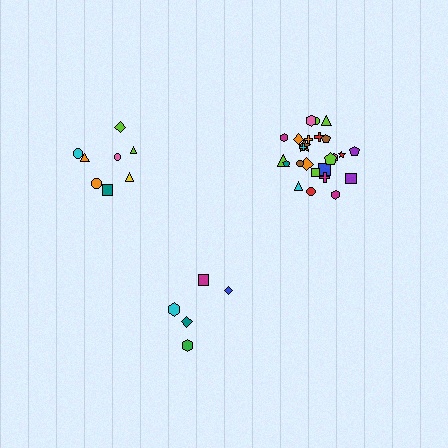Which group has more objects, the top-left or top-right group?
The top-right group.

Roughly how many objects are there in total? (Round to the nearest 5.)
Roughly 40 objects in total.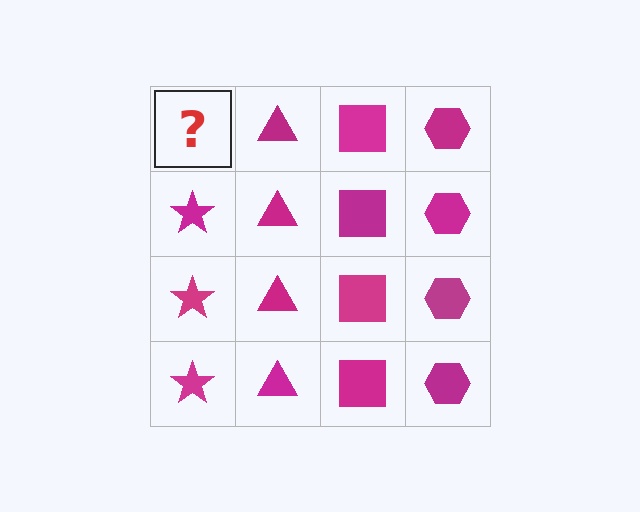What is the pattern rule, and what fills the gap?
The rule is that each column has a consistent shape. The gap should be filled with a magenta star.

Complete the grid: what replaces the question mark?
The question mark should be replaced with a magenta star.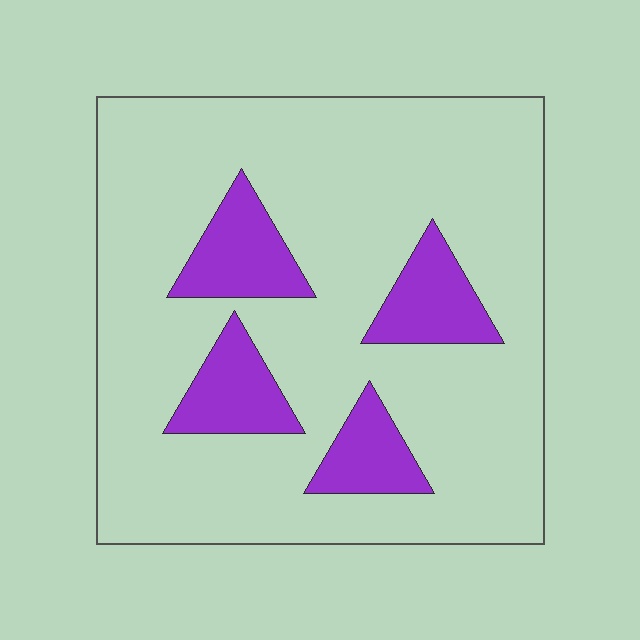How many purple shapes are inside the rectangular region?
4.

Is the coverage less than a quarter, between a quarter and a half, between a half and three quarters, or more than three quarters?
Less than a quarter.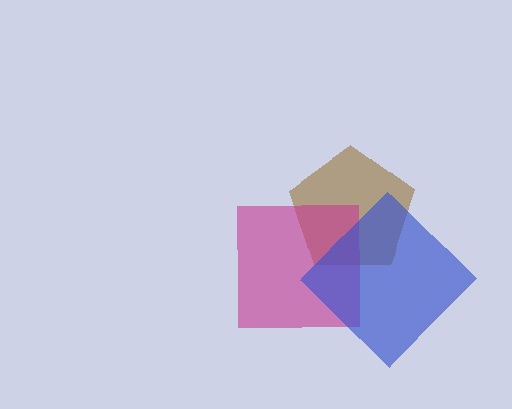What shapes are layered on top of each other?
The layered shapes are: a brown pentagon, a magenta square, a blue diamond.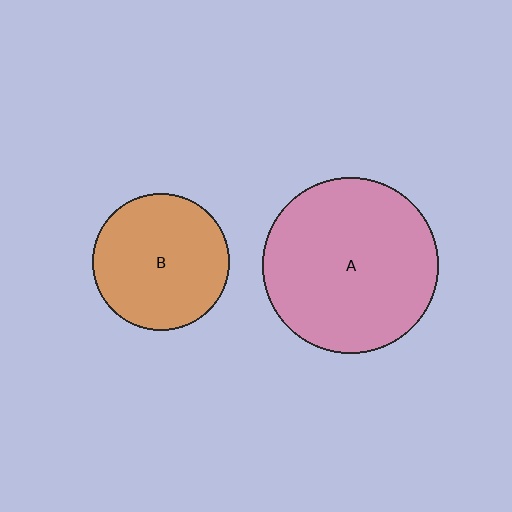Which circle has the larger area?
Circle A (pink).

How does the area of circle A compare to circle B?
Approximately 1.7 times.